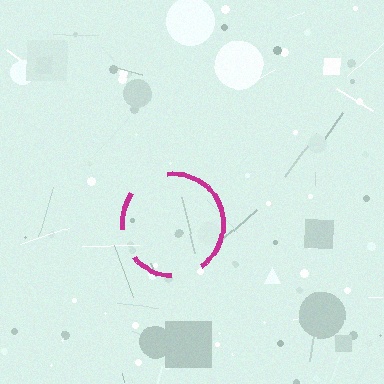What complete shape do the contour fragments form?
The contour fragments form a circle.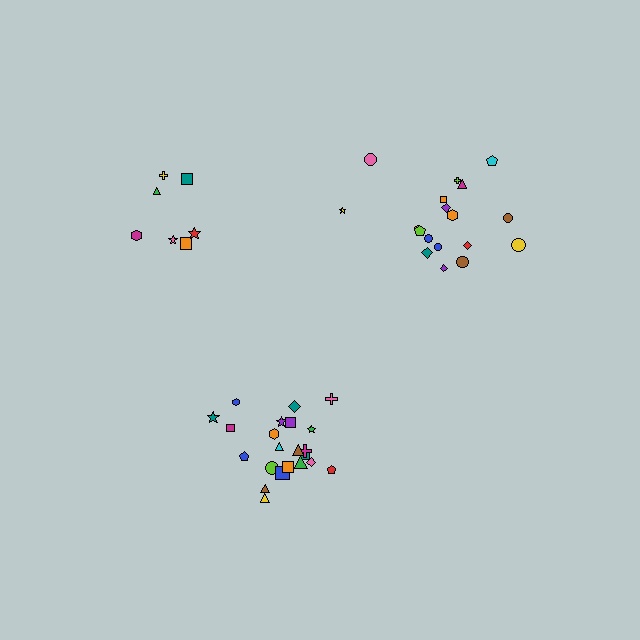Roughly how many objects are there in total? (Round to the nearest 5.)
Roughly 45 objects in total.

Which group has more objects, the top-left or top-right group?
The top-right group.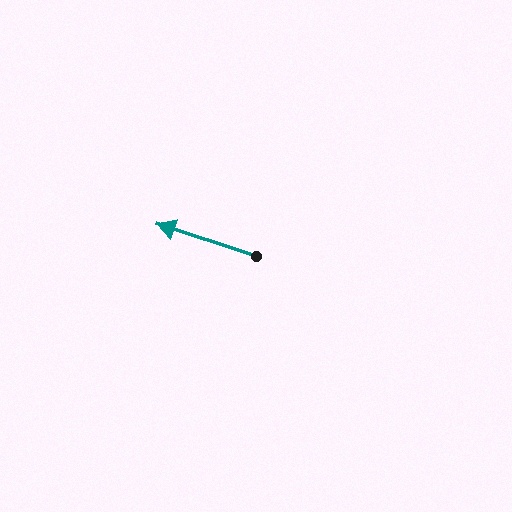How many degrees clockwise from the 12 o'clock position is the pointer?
Approximately 288 degrees.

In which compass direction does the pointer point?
West.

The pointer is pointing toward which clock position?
Roughly 10 o'clock.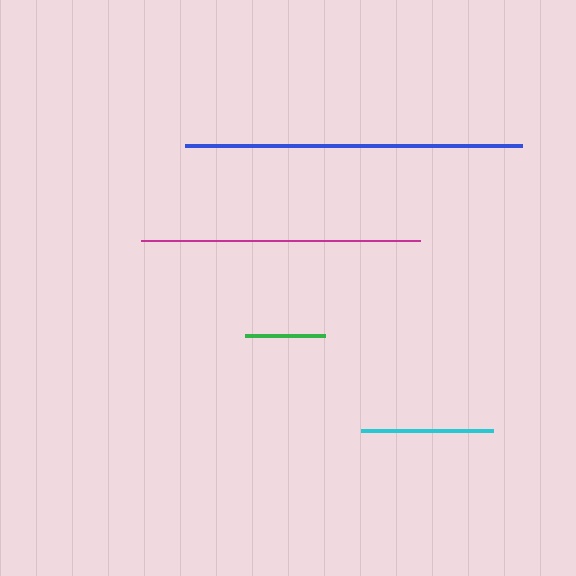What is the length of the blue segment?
The blue segment is approximately 338 pixels long.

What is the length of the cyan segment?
The cyan segment is approximately 132 pixels long.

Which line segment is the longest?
The blue line is the longest at approximately 338 pixels.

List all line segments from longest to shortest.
From longest to shortest: blue, magenta, cyan, green.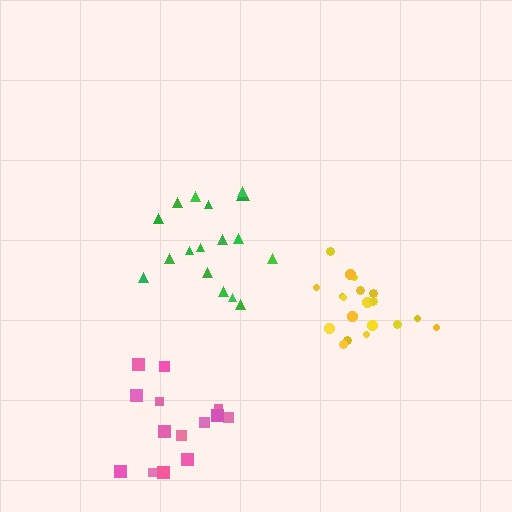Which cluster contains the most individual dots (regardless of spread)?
Yellow (19).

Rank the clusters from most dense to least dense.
yellow, green, pink.